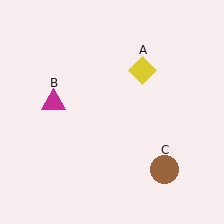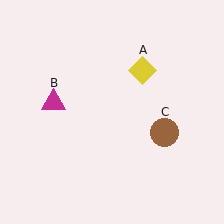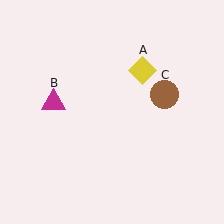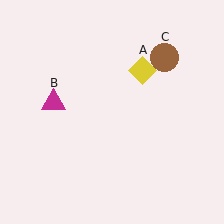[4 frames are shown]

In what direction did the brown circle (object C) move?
The brown circle (object C) moved up.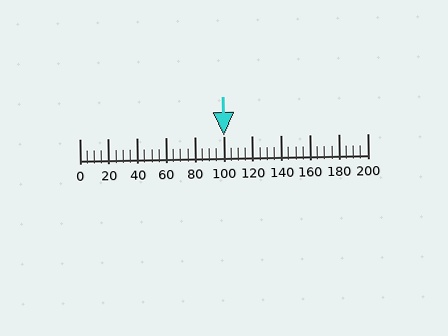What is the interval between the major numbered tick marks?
The major tick marks are spaced 20 units apart.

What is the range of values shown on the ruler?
The ruler shows values from 0 to 200.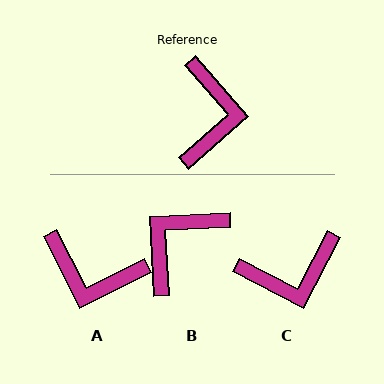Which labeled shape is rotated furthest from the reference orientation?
B, about 142 degrees away.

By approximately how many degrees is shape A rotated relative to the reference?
Approximately 105 degrees clockwise.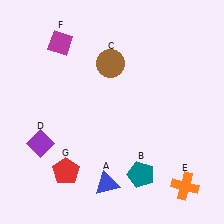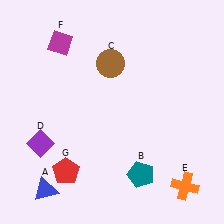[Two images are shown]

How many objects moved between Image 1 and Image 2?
1 object moved between the two images.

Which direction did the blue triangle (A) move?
The blue triangle (A) moved left.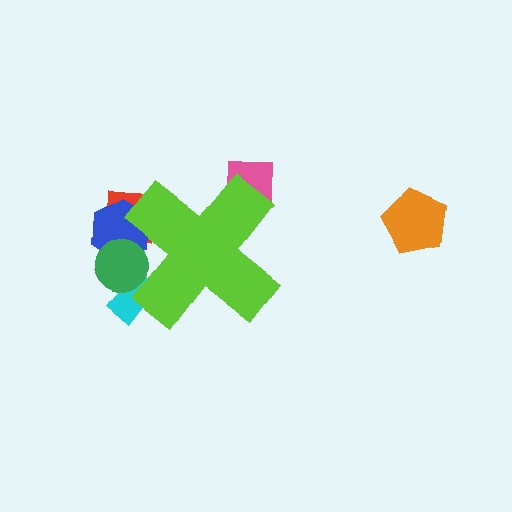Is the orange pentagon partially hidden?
No, the orange pentagon is fully visible.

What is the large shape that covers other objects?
A lime cross.